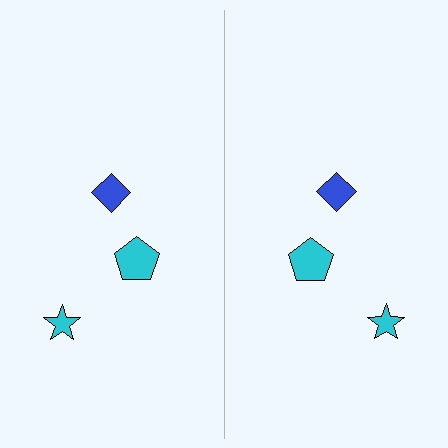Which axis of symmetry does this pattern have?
The pattern has a vertical axis of symmetry running through the center of the image.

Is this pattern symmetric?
Yes, this pattern has bilateral (reflection) symmetry.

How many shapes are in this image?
There are 6 shapes in this image.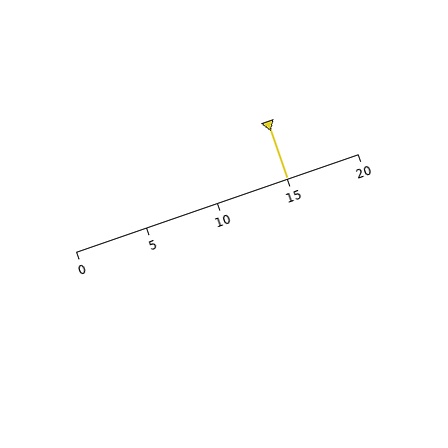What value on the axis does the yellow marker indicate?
The marker indicates approximately 15.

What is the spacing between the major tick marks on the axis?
The major ticks are spaced 5 apart.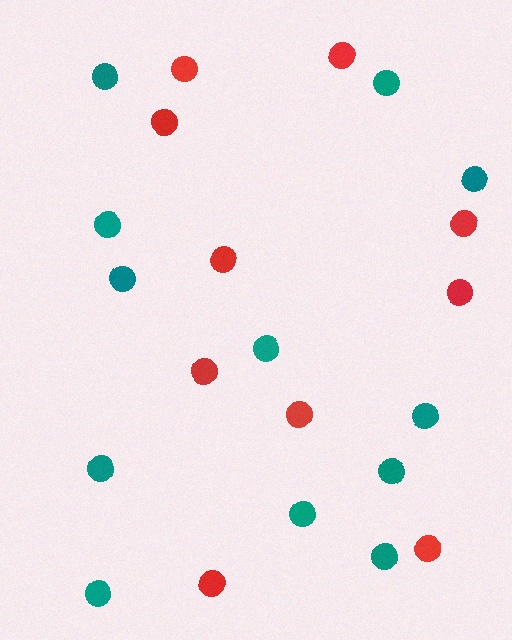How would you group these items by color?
There are 2 groups: one group of red circles (10) and one group of teal circles (12).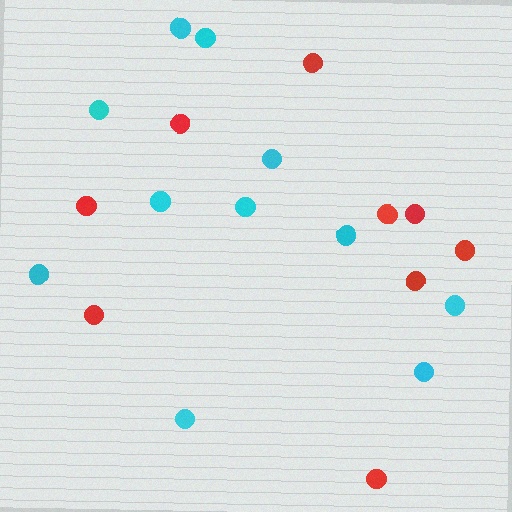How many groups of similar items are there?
There are 2 groups: one group of cyan circles (11) and one group of red circles (9).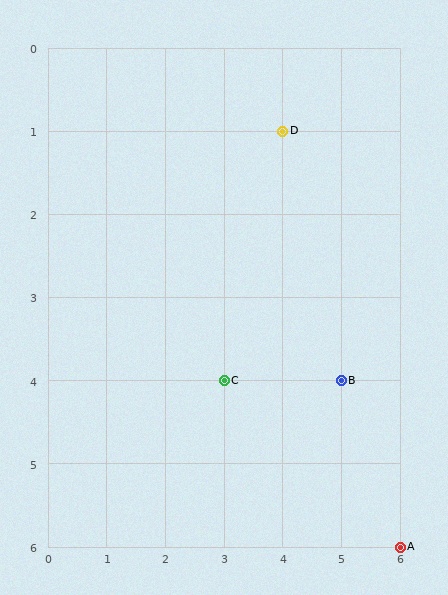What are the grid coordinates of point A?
Point A is at grid coordinates (6, 6).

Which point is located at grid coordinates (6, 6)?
Point A is at (6, 6).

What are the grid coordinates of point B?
Point B is at grid coordinates (5, 4).